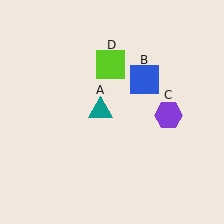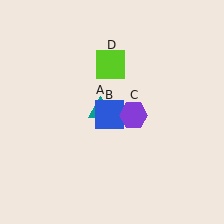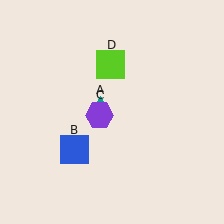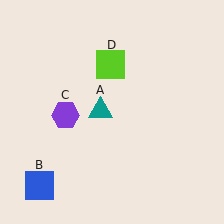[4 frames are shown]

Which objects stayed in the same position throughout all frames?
Teal triangle (object A) and lime square (object D) remained stationary.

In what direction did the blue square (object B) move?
The blue square (object B) moved down and to the left.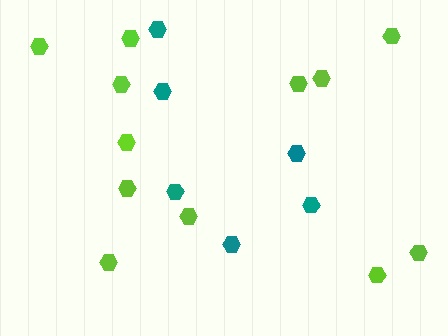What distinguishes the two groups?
There are 2 groups: one group of teal hexagons (6) and one group of lime hexagons (12).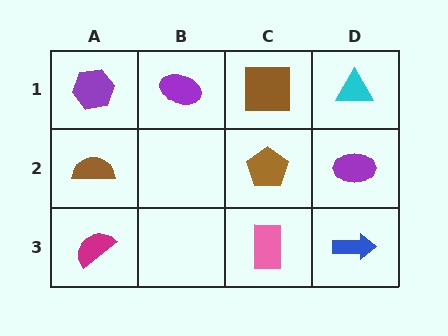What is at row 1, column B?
A purple ellipse.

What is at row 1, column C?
A brown square.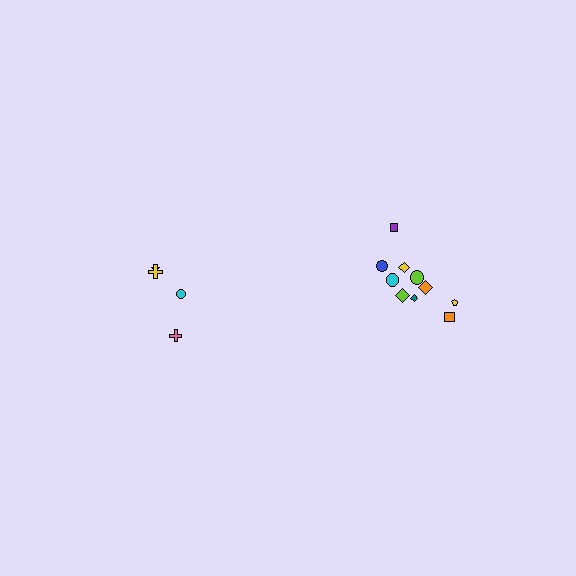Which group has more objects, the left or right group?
The right group.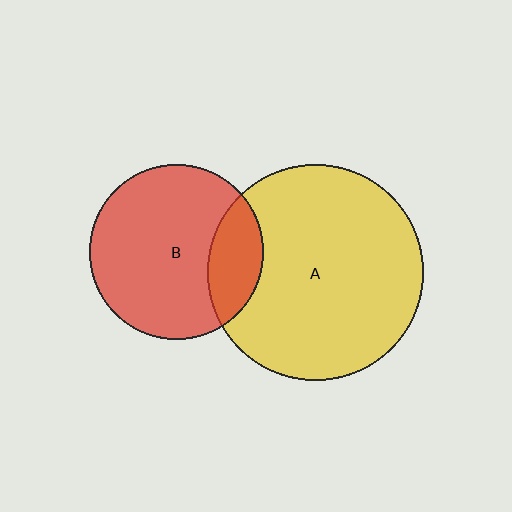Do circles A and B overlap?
Yes.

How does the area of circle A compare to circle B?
Approximately 1.5 times.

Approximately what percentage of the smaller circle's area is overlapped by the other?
Approximately 20%.